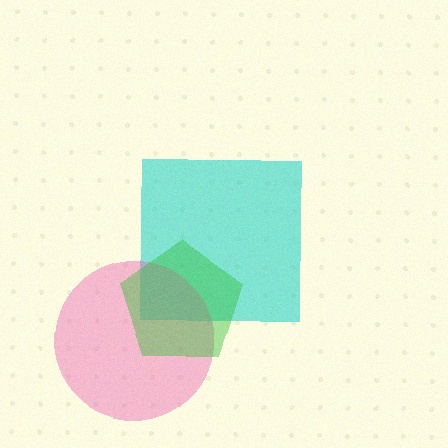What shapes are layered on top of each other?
The layered shapes are: a cyan square, a pink circle, a green pentagon.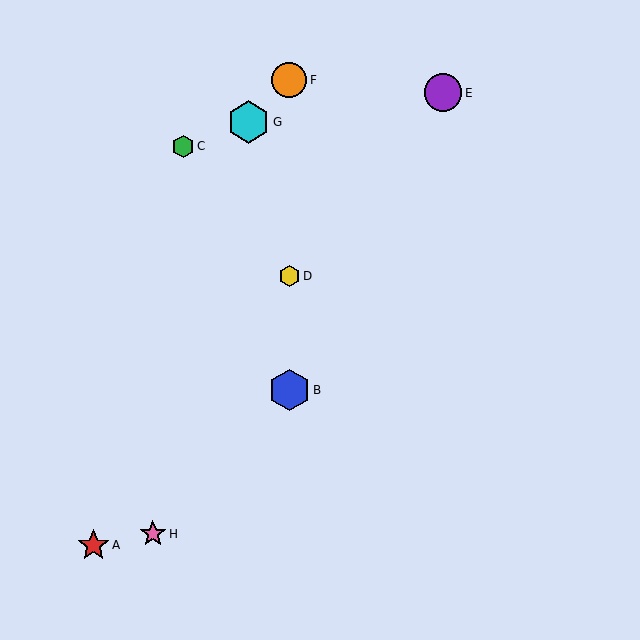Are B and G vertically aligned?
No, B is at x≈289 and G is at x≈249.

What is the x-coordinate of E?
Object E is at x≈443.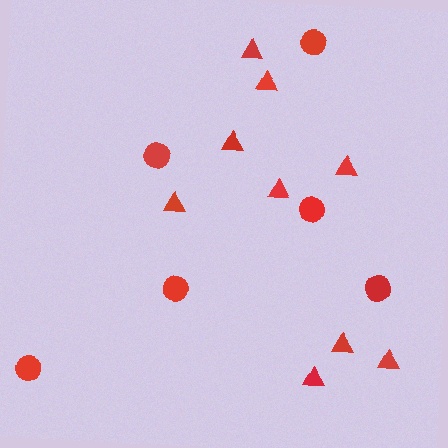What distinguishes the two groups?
There are 2 groups: one group of circles (6) and one group of triangles (9).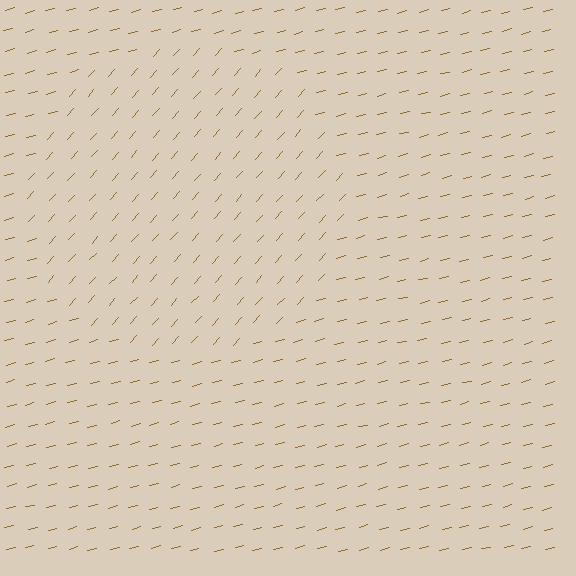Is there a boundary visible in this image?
Yes, there is a texture boundary formed by a change in line orientation.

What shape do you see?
I see a circle.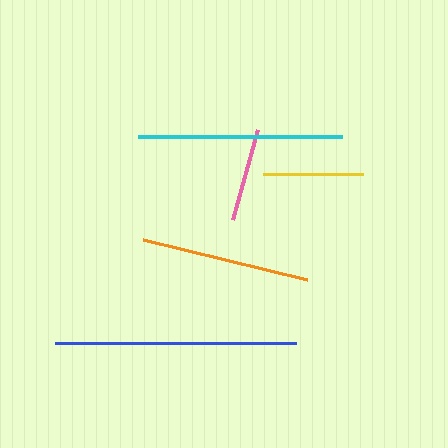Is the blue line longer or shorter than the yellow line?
The blue line is longer than the yellow line.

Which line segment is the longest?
The blue line is the longest at approximately 241 pixels.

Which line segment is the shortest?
The pink line is the shortest at approximately 93 pixels.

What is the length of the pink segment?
The pink segment is approximately 93 pixels long.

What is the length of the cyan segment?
The cyan segment is approximately 203 pixels long.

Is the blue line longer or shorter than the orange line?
The blue line is longer than the orange line.